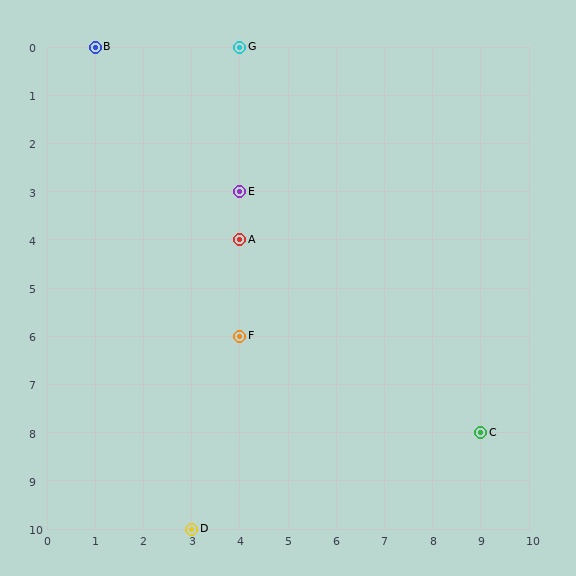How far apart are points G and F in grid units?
Points G and F are 6 rows apart.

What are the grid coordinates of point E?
Point E is at grid coordinates (4, 3).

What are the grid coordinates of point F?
Point F is at grid coordinates (4, 6).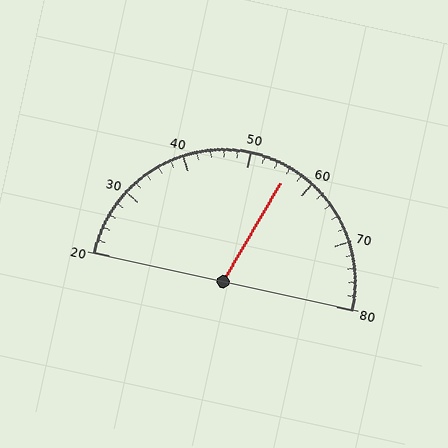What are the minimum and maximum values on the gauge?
The gauge ranges from 20 to 80.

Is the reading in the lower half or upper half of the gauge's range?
The reading is in the upper half of the range (20 to 80).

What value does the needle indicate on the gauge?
The needle indicates approximately 56.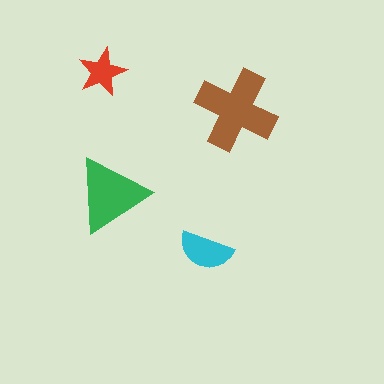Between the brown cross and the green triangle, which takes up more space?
The brown cross.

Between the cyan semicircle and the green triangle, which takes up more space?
The green triangle.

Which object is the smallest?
The red star.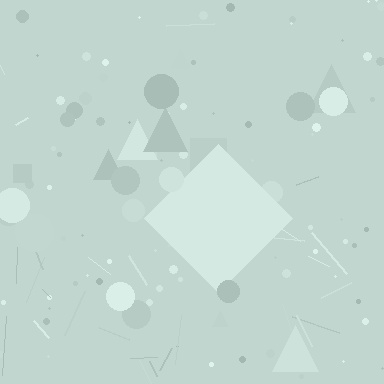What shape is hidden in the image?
A diamond is hidden in the image.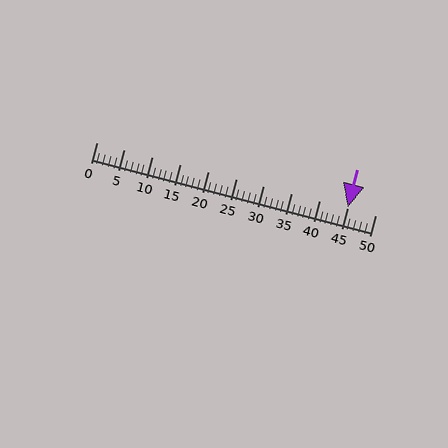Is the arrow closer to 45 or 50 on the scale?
The arrow is closer to 45.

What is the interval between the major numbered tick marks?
The major tick marks are spaced 5 units apart.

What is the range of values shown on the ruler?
The ruler shows values from 0 to 50.